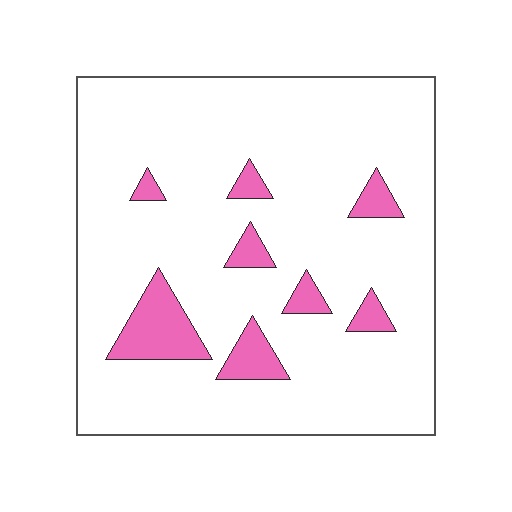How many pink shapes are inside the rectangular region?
8.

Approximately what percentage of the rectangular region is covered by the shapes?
Approximately 10%.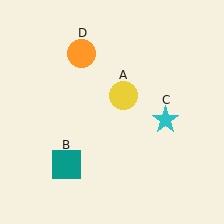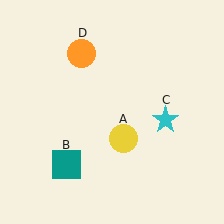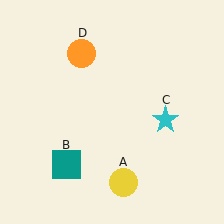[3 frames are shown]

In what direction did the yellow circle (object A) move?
The yellow circle (object A) moved down.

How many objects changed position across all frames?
1 object changed position: yellow circle (object A).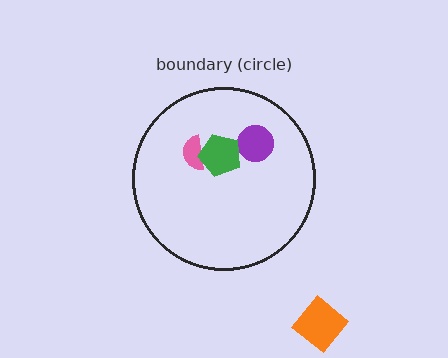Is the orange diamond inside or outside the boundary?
Outside.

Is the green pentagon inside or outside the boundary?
Inside.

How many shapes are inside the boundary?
3 inside, 1 outside.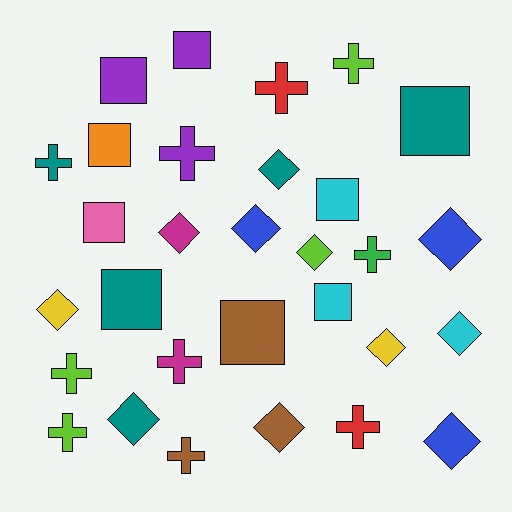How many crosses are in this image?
There are 10 crosses.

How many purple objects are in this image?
There are 3 purple objects.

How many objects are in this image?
There are 30 objects.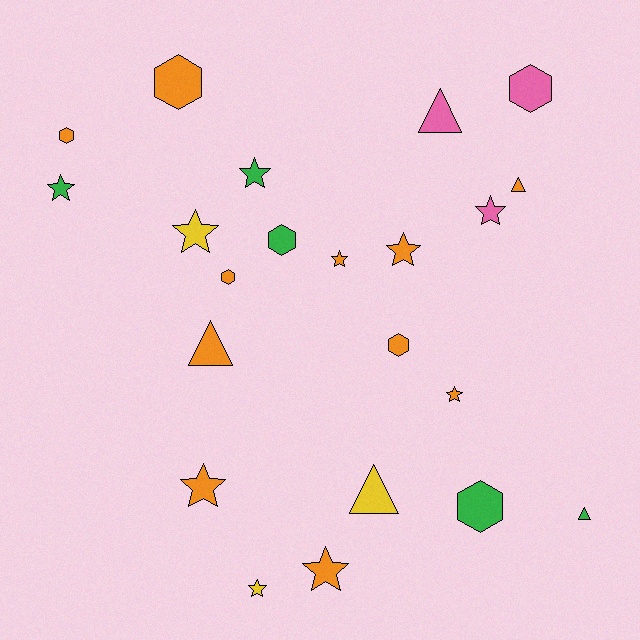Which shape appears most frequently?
Star, with 10 objects.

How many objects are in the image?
There are 22 objects.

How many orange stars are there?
There are 5 orange stars.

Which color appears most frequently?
Orange, with 11 objects.